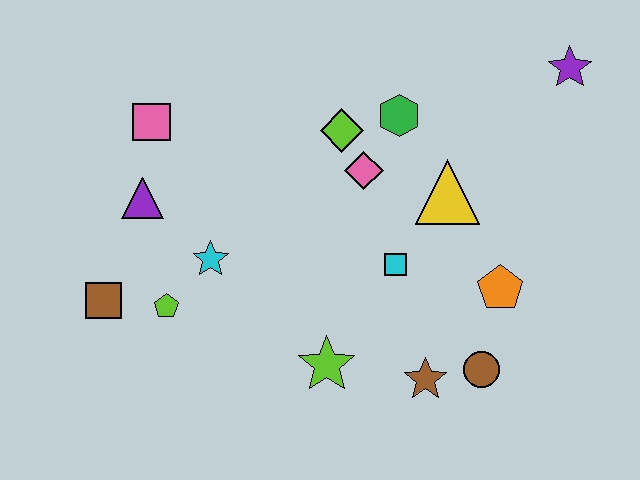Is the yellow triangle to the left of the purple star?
Yes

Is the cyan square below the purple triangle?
Yes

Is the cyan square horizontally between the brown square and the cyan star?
No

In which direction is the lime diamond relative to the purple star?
The lime diamond is to the left of the purple star.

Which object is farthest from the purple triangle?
The purple star is farthest from the purple triangle.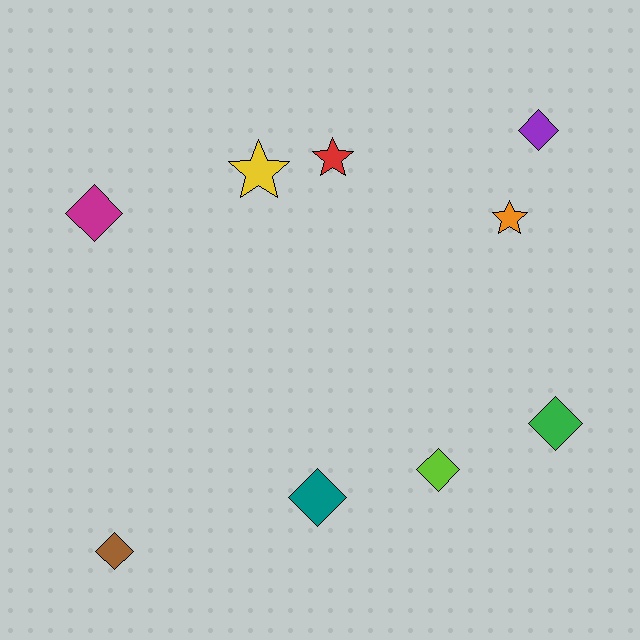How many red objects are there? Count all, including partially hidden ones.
There is 1 red object.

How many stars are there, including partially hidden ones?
There are 3 stars.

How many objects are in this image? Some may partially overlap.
There are 9 objects.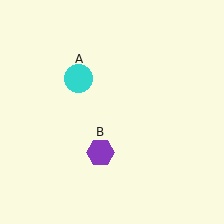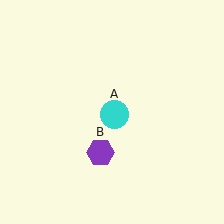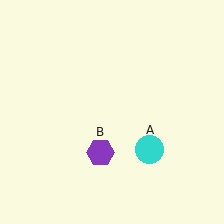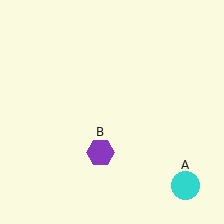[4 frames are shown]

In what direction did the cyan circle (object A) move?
The cyan circle (object A) moved down and to the right.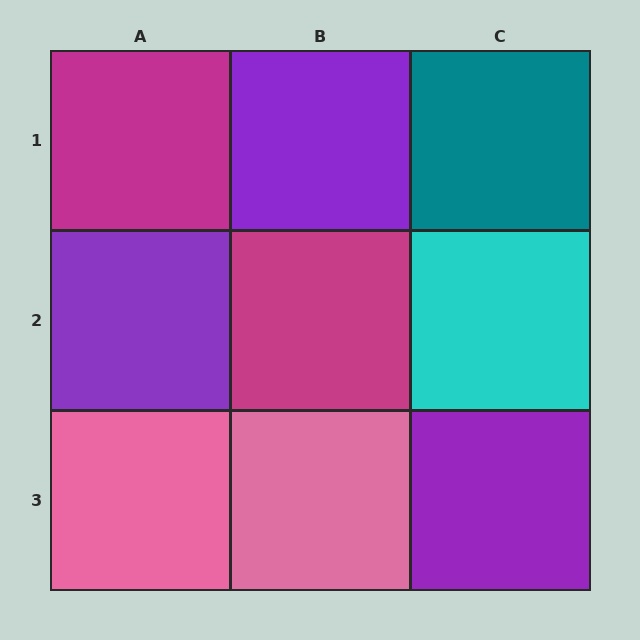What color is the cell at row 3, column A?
Pink.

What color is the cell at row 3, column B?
Pink.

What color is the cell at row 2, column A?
Purple.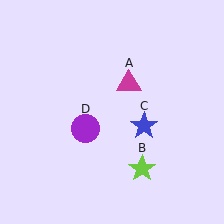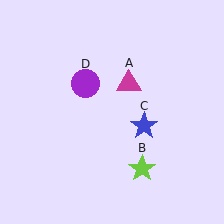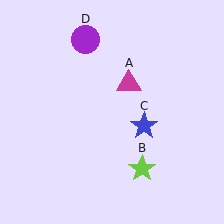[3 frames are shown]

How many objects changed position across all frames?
1 object changed position: purple circle (object D).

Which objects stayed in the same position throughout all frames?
Magenta triangle (object A) and lime star (object B) and blue star (object C) remained stationary.